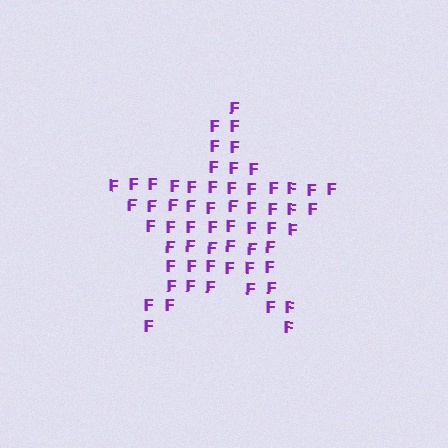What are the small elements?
The small elements are letter F's.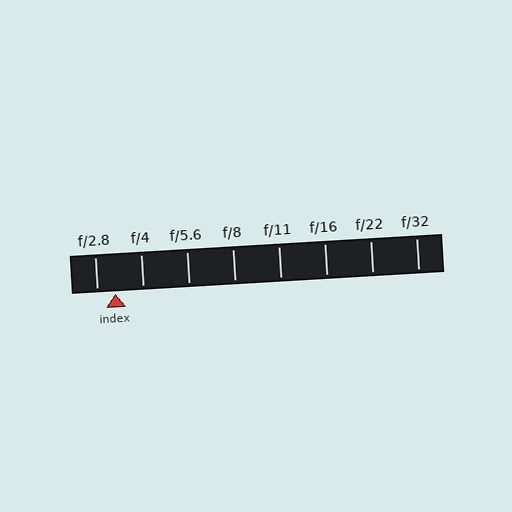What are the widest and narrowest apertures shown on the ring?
The widest aperture shown is f/2.8 and the narrowest is f/32.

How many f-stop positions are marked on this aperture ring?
There are 8 f-stop positions marked.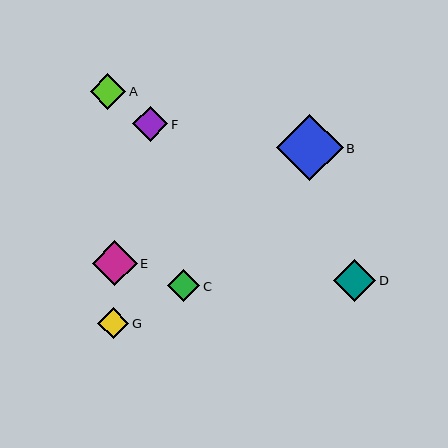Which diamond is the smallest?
Diamond G is the smallest with a size of approximately 31 pixels.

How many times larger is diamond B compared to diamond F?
Diamond B is approximately 1.9 times the size of diamond F.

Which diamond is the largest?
Diamond B is the largest with a size of approximately 66 pixels.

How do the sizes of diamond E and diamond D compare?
Diamond E and diamond D are approximately the same size.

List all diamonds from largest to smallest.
From largest to smallest: B, E, D, A, F, C, G.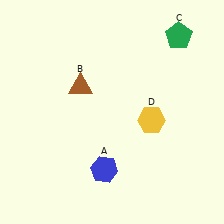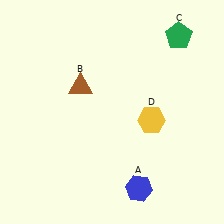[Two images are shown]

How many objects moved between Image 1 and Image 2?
1 object moved between the two images.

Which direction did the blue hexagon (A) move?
The blue hexagon (A) moved right.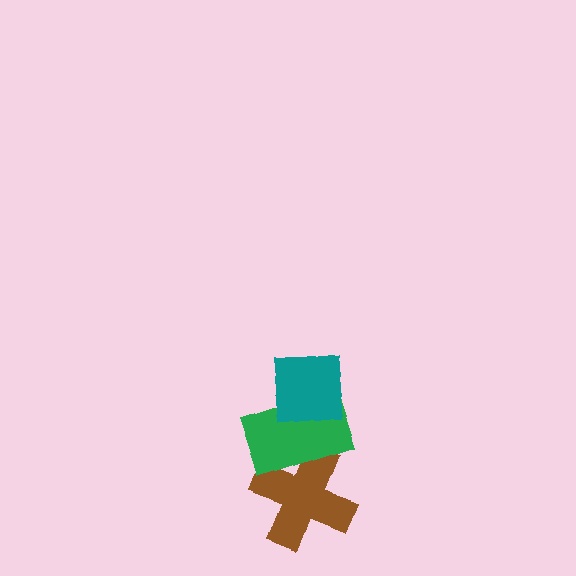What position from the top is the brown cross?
The brown cross is 3rd from the top.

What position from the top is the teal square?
The teal square is 1st from the top.